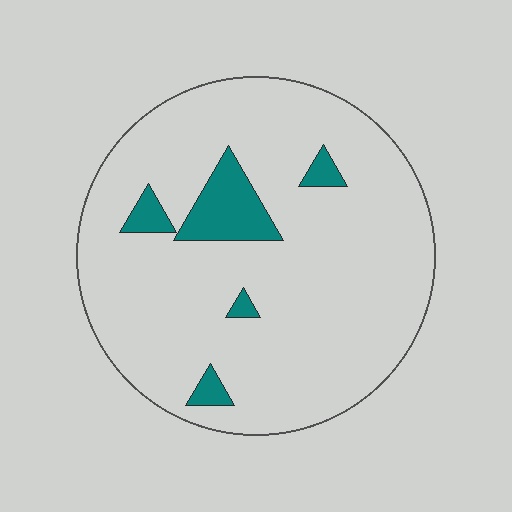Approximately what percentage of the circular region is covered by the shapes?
Approximately 10%.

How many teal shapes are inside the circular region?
5.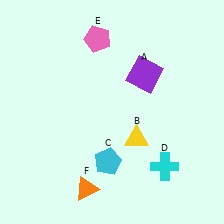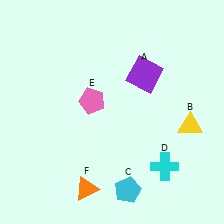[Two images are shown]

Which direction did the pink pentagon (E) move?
The pink pentagon (E) moved down.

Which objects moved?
The objects that moved are: the yellow triangle (B), the cyan pentagon (C), the pink pentagon (E).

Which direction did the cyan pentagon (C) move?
The cyan pentagon (C) moved down.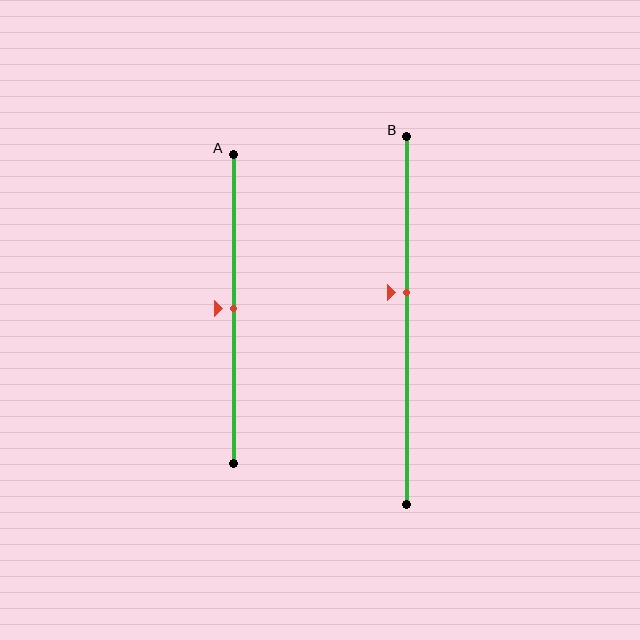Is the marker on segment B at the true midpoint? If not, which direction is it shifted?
No, the marker on segment B is shifted upward by about 8% of the segment length.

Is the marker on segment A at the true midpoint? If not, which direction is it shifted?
Yes, the marker on segment A is at the true midpoint.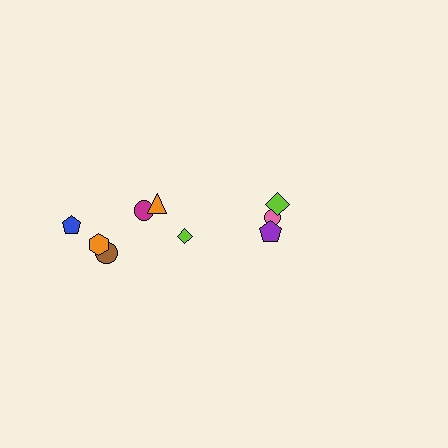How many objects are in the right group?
There are 3 objects.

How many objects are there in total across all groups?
There are 9 objects.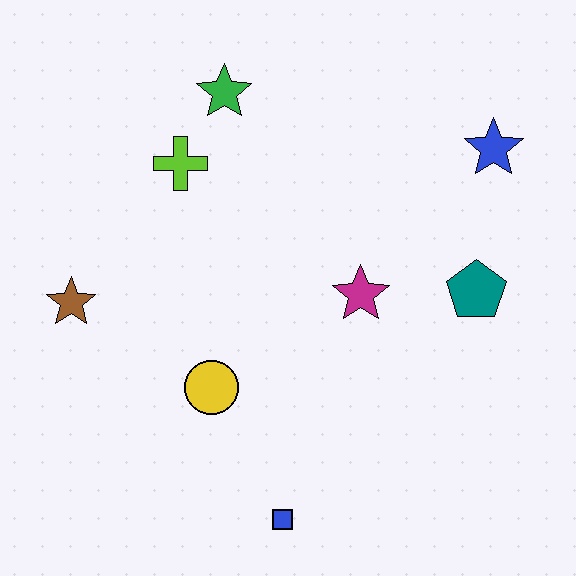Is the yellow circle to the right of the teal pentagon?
No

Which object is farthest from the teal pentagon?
The brown star is farthest from the teal pentagon.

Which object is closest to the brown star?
The yellow circle is closest to the brown star.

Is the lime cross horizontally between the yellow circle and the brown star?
Yes